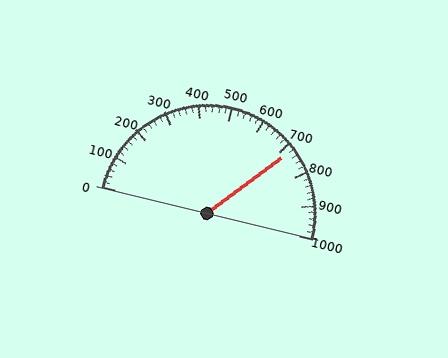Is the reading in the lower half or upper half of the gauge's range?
The reading is in the upper half of the range (0 to 1000).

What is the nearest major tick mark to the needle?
The nearest major tick mark is 700.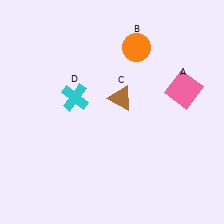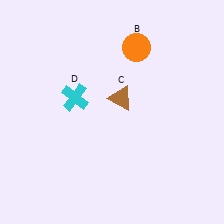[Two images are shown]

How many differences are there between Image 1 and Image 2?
There is 1 difference between the two images.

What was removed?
The pink square (A) was removed in Image 2.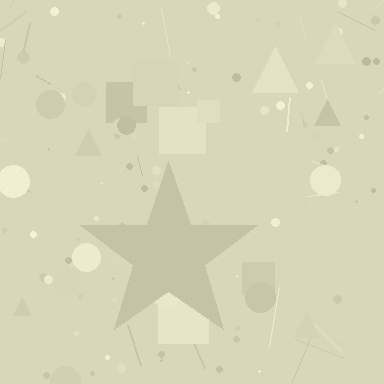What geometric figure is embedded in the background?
A star is embedded in the background.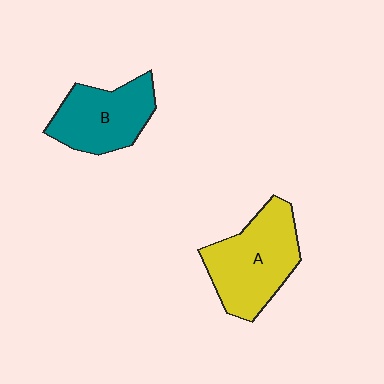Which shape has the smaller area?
Shape B (teal).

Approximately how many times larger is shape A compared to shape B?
Approximately 1.2 times.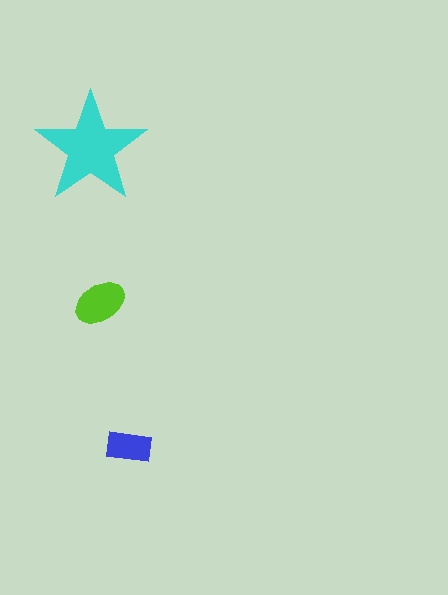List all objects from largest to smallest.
The cyan star, the lime ellipse, the blue rectangle.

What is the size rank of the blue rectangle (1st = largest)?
3rd.